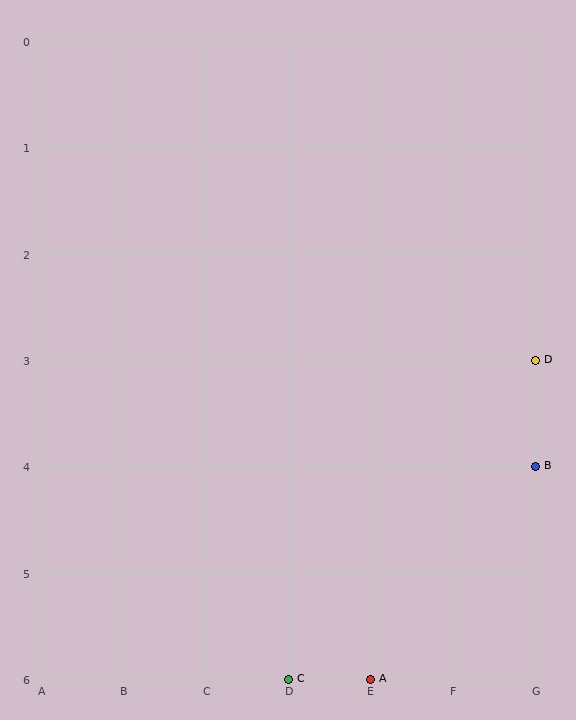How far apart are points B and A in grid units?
Points B and A are 2 columns and 2 rows apart (about 2.8 grid units diagonally).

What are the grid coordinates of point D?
Point D is at grid coordinates (G, 3).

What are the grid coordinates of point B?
Point B is at grid coordinates (G, 4).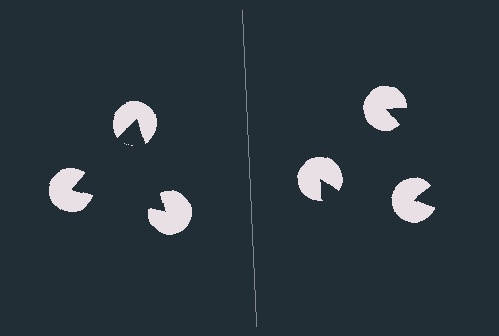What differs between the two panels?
The pac-man discs are positioned identically on both sides; only the wedge orientations differ. On the left they align to a triangle; on the right they are misaligned.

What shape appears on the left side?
An illusory triangle.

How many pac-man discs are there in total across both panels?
6 — 3 on each side.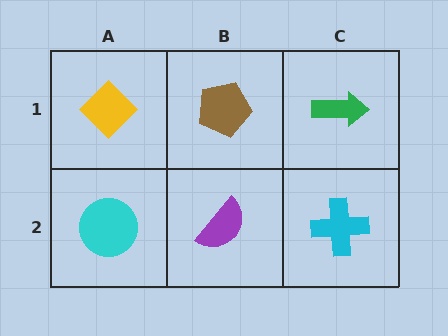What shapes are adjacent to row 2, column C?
A green arrow (row 1, column C), a purple semicircle (row 2, column B).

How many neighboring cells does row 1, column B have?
3.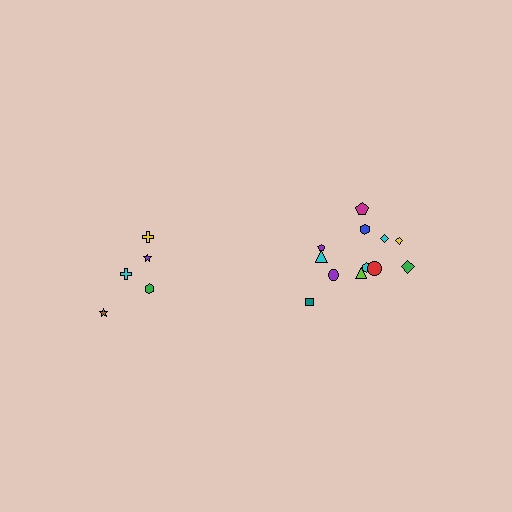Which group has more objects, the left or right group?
The right group.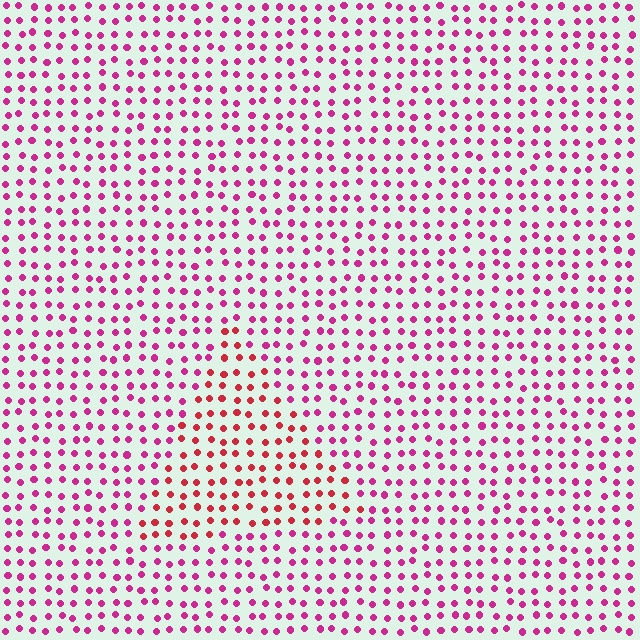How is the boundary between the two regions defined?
The boundary is defined purely by a slight shift in hue (about 31 degrees). Spacing, size, and orientation are identical on both sides.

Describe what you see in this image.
The image is filled with small magenta elements in a uniform arrangement. A triangle-shaped region is visible where the elements are tinted to a slightly different hue, forming a subtle color boundary.